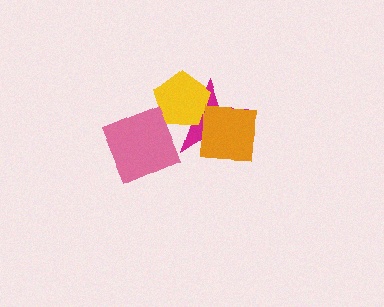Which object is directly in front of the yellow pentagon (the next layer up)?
The pink diamond is directly in front of the yellow pentagon.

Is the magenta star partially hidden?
Yes, it is partially covered by another shape.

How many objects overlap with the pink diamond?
2 objects overlap with the pink diamond.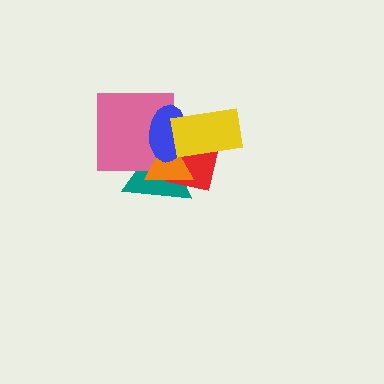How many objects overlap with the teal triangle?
5 objects overlap with the teal triangle.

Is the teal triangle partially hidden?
Yes, it is partially covered by another shape.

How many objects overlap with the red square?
4 objects overlap with the red square.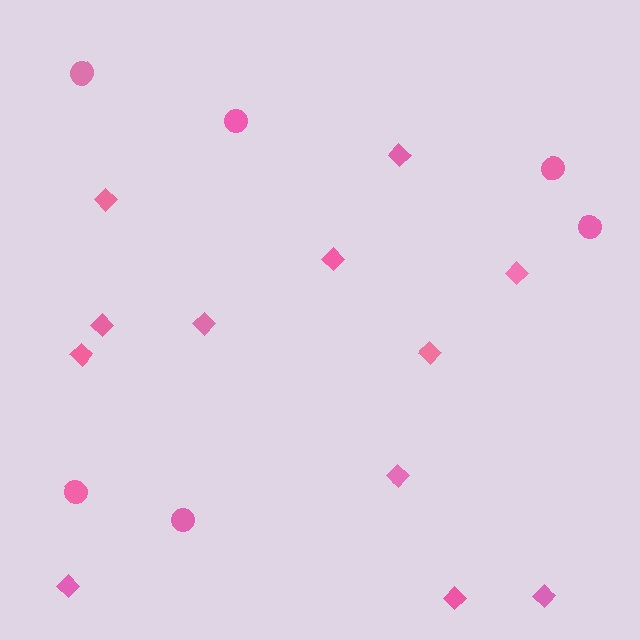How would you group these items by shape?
There are 2 groups: one group of diamonds (12) and one group of circles (6).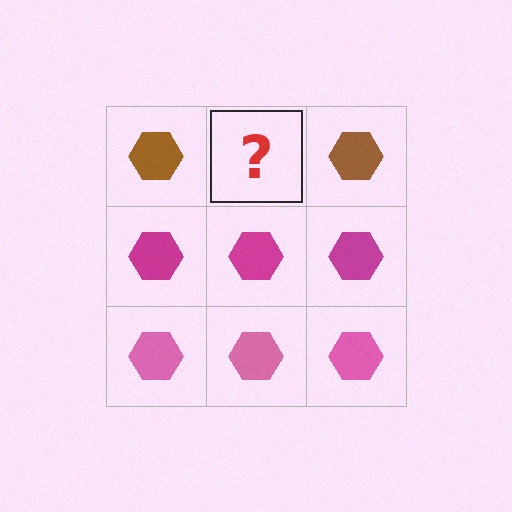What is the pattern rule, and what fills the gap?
The rule is that each row has a consistent color. The gap should be filled with a brown hexagon.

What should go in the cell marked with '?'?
The missing cell should contain a brown hexagon.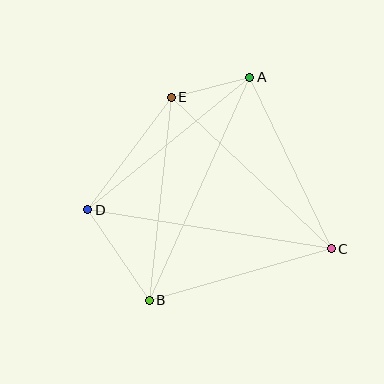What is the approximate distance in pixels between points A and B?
The distance between A and B is approximately 245 pixels.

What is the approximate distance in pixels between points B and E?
The distance between B and E is approximately 204 pixels.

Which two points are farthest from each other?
Points C and D are farthest from each other.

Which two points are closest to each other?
Points A and E are closest to each other.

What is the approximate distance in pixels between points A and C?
The distance between A and C is approximately 190 pixels.